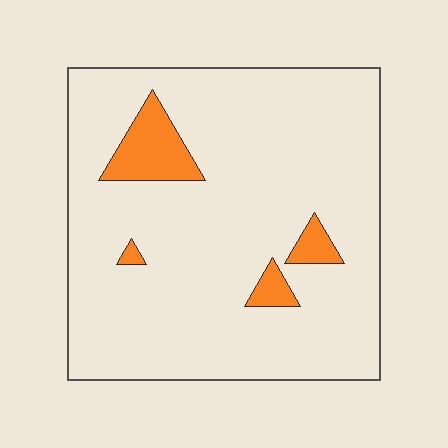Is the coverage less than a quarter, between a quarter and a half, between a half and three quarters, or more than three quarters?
Less than a quarter.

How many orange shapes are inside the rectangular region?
4.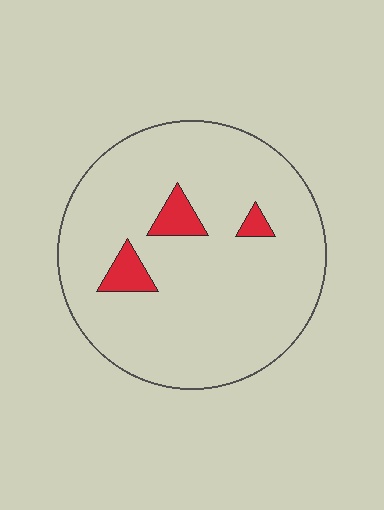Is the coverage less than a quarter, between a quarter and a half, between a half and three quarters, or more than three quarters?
Less than a quarter.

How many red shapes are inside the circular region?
3.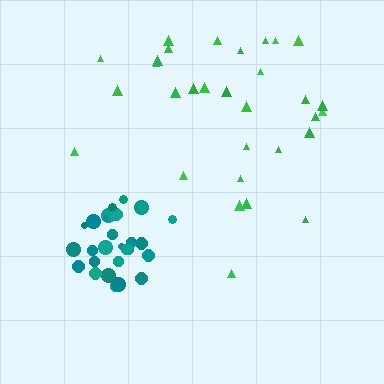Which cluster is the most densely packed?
Teal.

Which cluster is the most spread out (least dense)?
Green.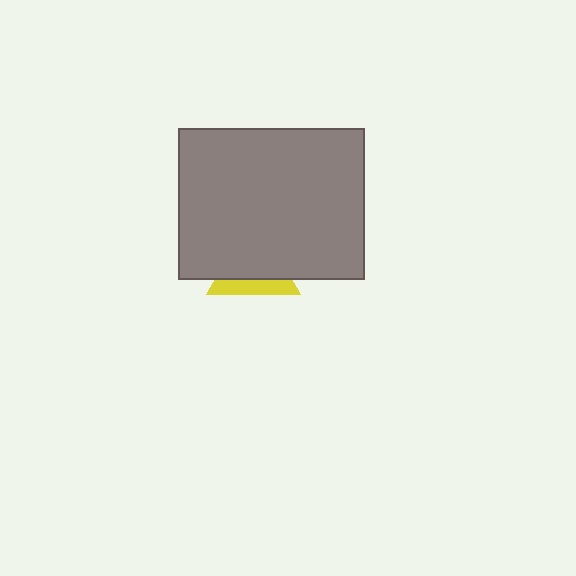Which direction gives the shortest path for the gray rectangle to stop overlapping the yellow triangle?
Moving up gives the shortest separation.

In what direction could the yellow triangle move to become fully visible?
The yellow triangle could move down. That would shift it out from behind the gray rectangle entirely.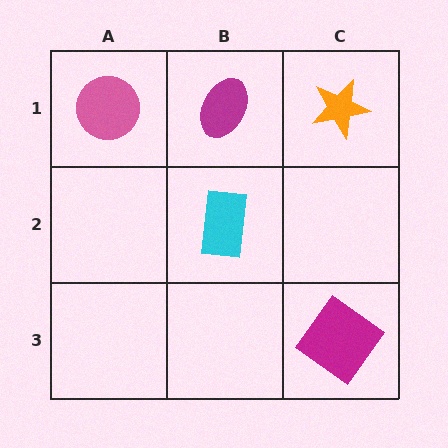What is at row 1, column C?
An orange star.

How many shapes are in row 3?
1 shape.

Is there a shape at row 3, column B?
No, that cell is empty.